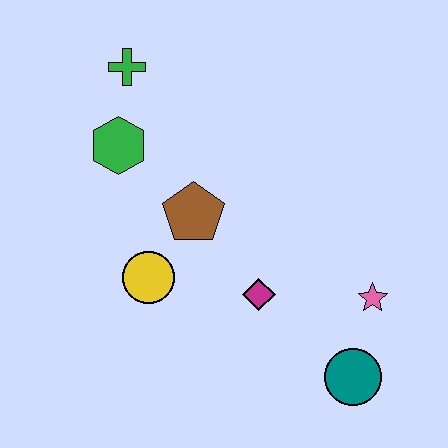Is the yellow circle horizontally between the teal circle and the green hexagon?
Yes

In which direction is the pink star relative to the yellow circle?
The pink star is to the right of the yellow circle.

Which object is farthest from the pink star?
The green cross is farthest from the pink star.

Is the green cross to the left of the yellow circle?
Yes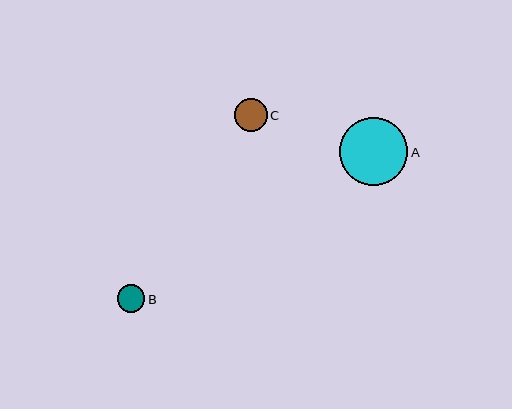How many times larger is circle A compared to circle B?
Circle A is approximately 2.5 times the size of circle B.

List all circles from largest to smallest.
From largest to smallest: A, C, B.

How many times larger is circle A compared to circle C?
Circle A is approximately 2.1 times the size of circle C.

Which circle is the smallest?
Circle B is the smallest with a size of approximately 27 pixels.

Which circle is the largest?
Circle A is the largest with a size of approximately 68 pixels.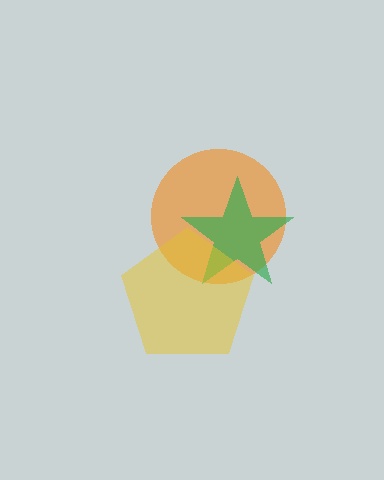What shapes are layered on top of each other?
The layered shapes are: an orange circle, a green star, a yellow pentagon.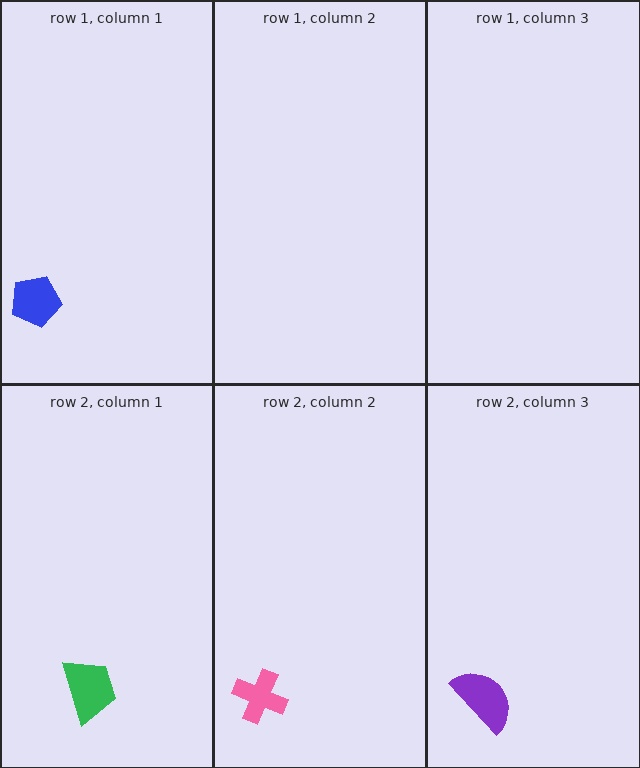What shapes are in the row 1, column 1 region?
The blue pentagon.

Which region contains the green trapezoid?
The row 2, column 1 region.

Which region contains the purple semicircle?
The row 2, column 3 region.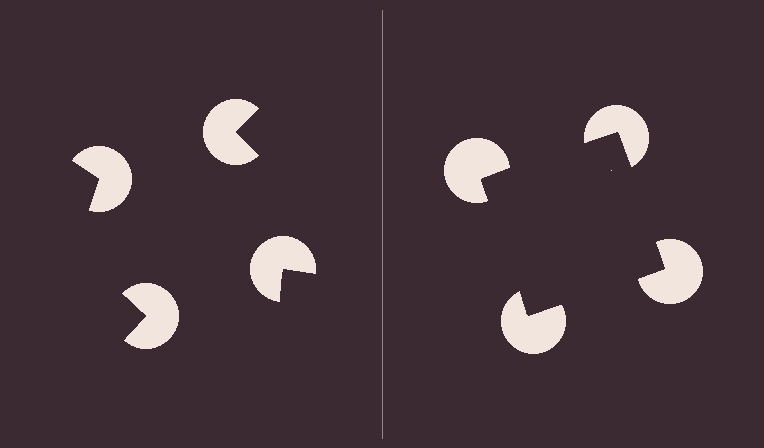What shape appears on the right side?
An illusory square.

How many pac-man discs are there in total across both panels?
8 — 4 on each side.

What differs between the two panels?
The pac-man discs are positioned identically on both sides; only the wedge orientations differ. On the right they align to a square; on the left they are misaligned.